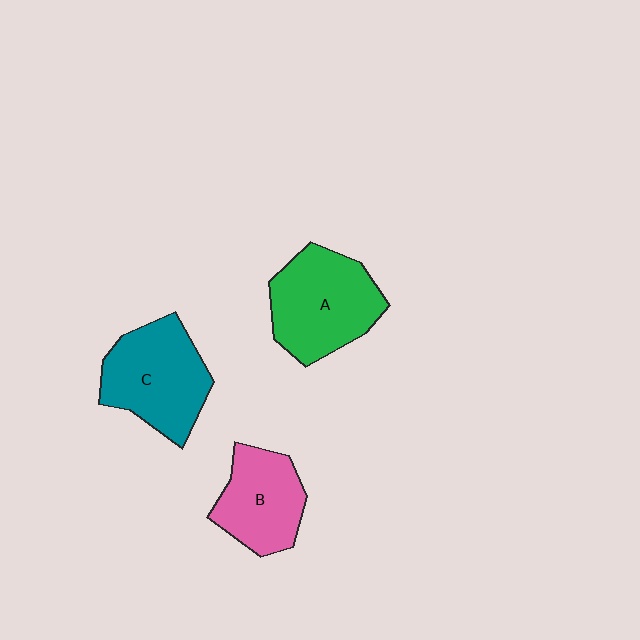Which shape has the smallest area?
Shape B (pink).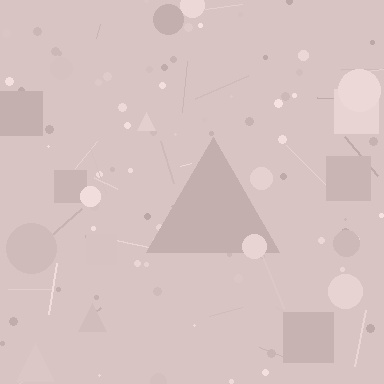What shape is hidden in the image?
A triangle is hidden in the image.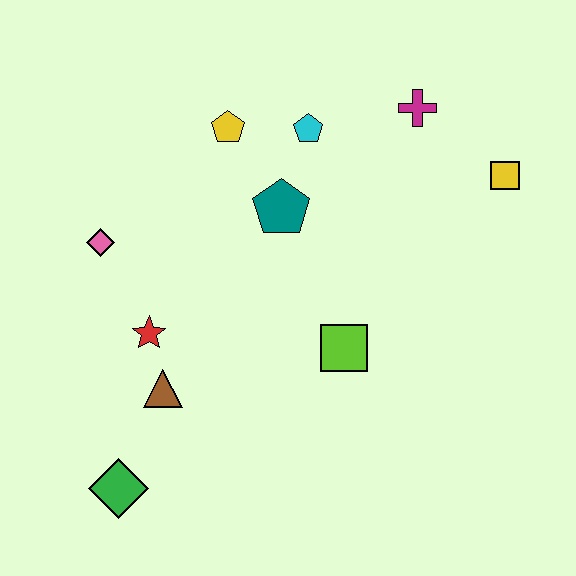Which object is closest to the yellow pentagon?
The cyan pentagon is closest to the yellow pentagon.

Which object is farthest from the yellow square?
The green diamond is farthest from the yellow square.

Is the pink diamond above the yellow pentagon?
No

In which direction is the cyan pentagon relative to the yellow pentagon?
The cyan pentagon is to the right of the yellow pentagon.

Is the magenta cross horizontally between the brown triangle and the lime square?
No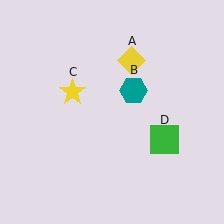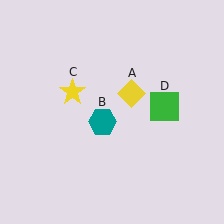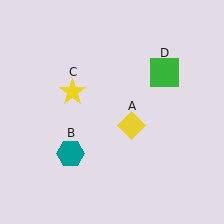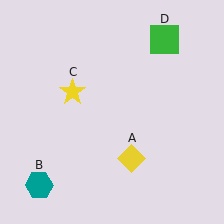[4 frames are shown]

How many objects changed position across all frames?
3 objects changed position: yellow diamond (object A), teal hexagon (object B), green square (object D).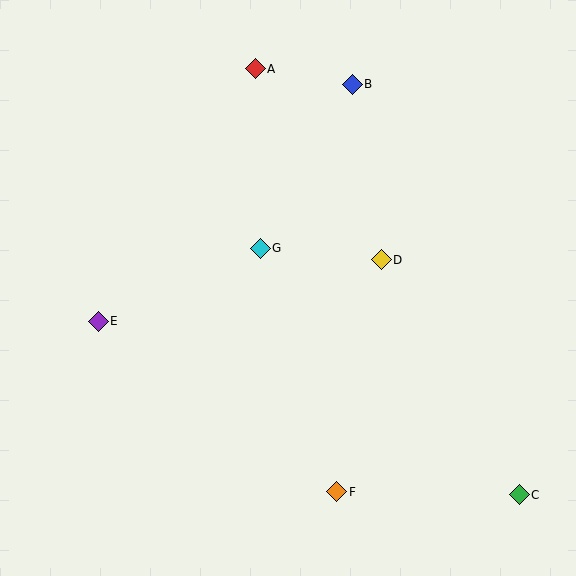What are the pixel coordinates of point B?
Point B is at (352, 84).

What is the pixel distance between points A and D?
The distance between A and D is 229 pixels.